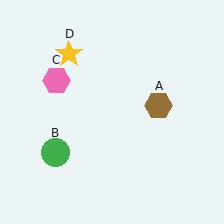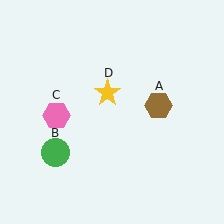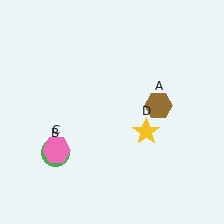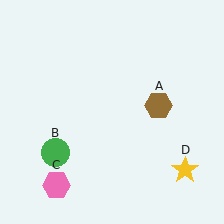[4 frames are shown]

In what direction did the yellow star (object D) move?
The yellow star (object D) moved down and to the right.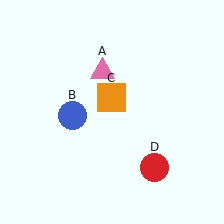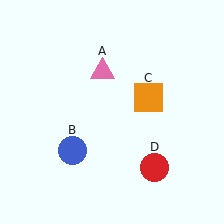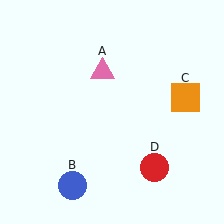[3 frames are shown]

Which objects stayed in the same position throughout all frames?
Pink triangle (object A) and red circle (object D) remained stationary.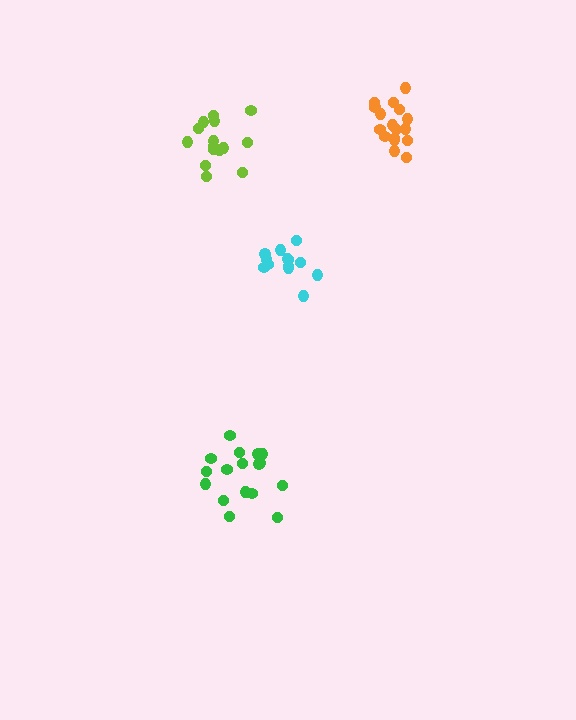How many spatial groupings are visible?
There are 4 spatial groupings.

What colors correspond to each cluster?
The clusters are colored: cyan, orange, green, lime.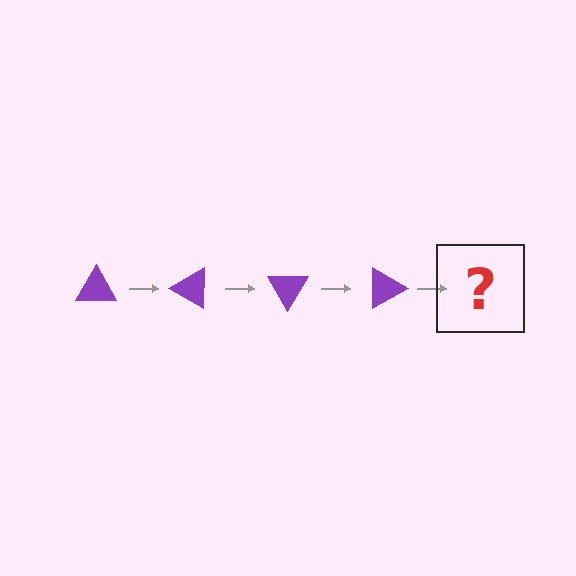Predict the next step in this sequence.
The next step is a purple triangle rotated 120 degrees.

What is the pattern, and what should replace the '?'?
The pattern is that the triangle rotates 30 degrees each step. The '?' should be a purple triangle rotated 120 degrees.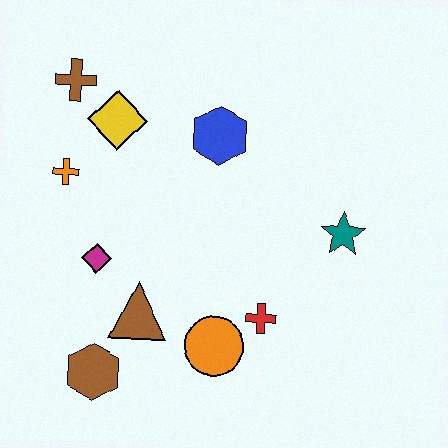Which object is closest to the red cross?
The orange circle is closest to the red cross.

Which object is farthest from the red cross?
The brown cross is farthest from the red cross.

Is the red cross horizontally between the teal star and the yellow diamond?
Yes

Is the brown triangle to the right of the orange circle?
No